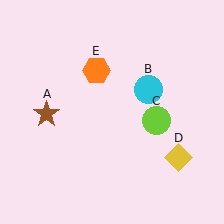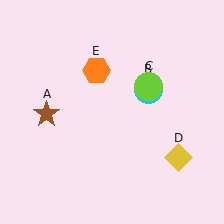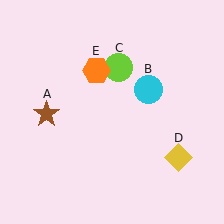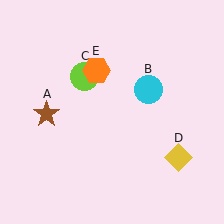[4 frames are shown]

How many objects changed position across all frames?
1 object changed position: lime circle (object C).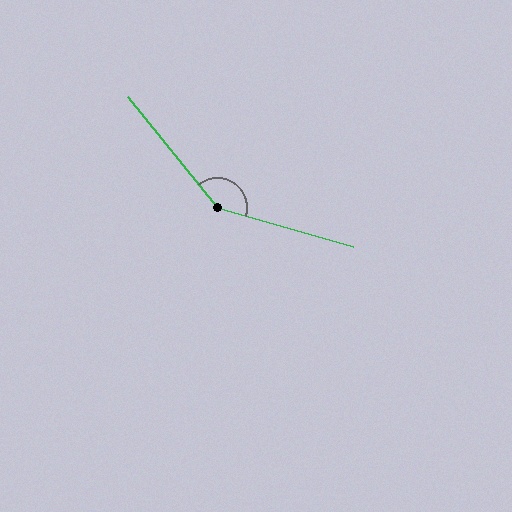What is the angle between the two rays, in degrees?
Approximately 145 degrees.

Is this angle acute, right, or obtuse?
It is obtuse.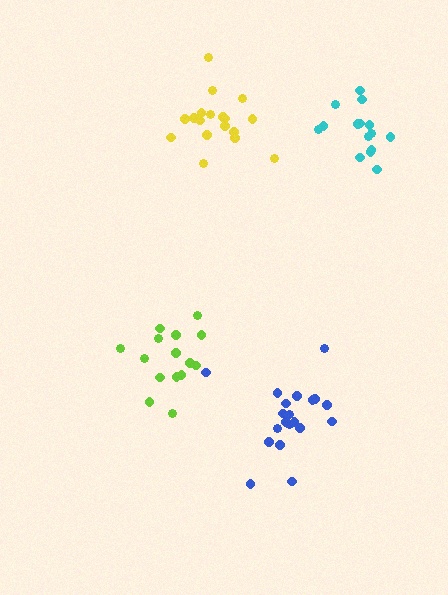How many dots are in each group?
Group 1: 15 dots, Group 2: 18 dots, Group 3: 15 dots, Group 4: 20 dots (68 total).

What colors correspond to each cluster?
The clusters are colored: lime, yellow, cyan, blue.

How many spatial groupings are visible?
There are 4 spatial groupings.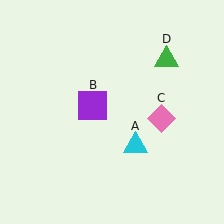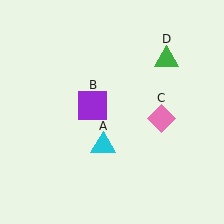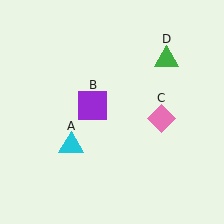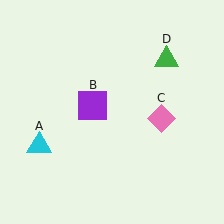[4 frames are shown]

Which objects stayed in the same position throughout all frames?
Purple square (object B) and pink diamond (object C) and green triangle (object D) remained stationary.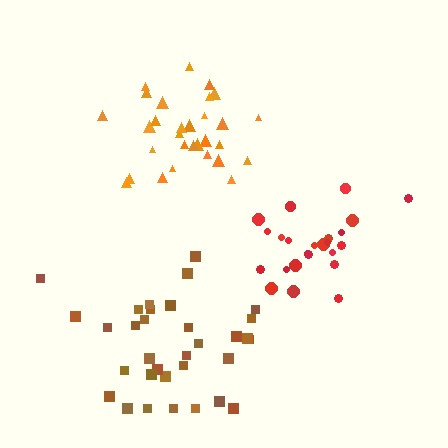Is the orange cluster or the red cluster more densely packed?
Orange.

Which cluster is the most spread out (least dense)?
Brown.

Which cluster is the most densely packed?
Orange.